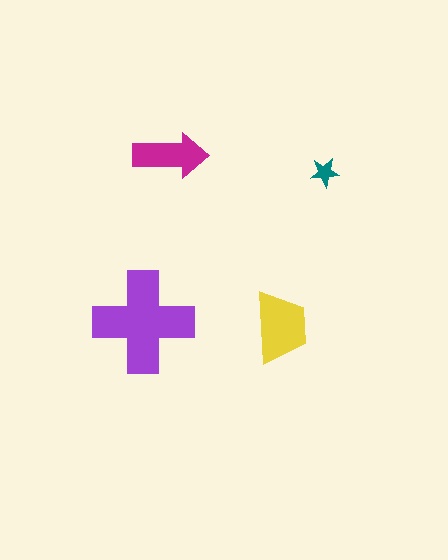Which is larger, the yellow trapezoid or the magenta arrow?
The yellow trapezoid.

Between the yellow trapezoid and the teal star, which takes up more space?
The yellow trapezoid.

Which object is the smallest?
The teal star.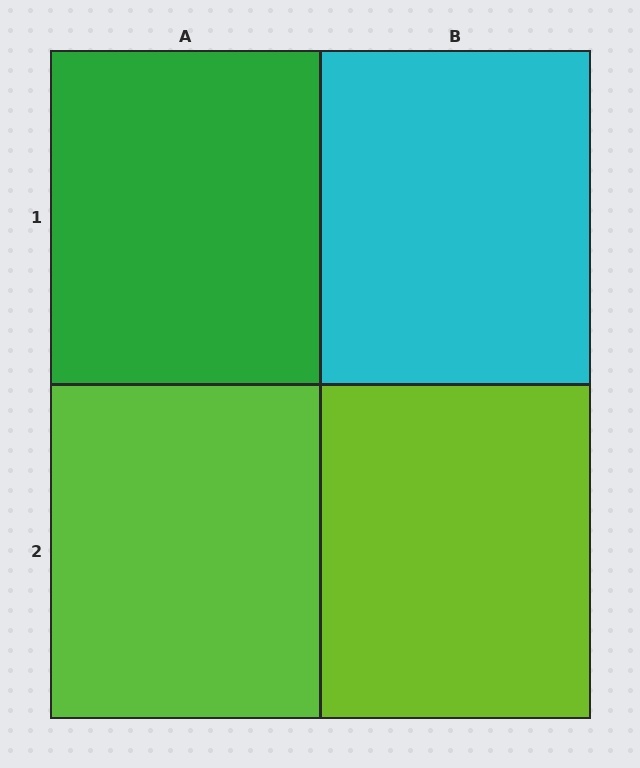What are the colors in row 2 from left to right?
Lime, lime.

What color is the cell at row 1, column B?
Cyan.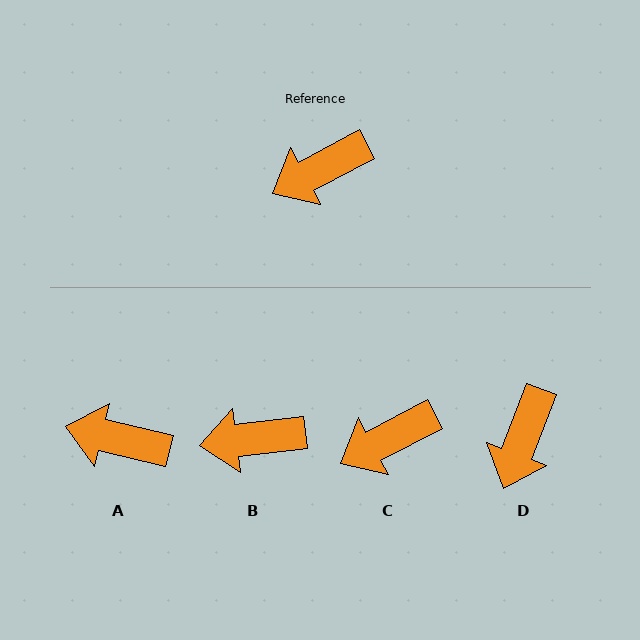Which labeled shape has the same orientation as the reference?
C.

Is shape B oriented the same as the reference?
No, it is off by about 20 degrees.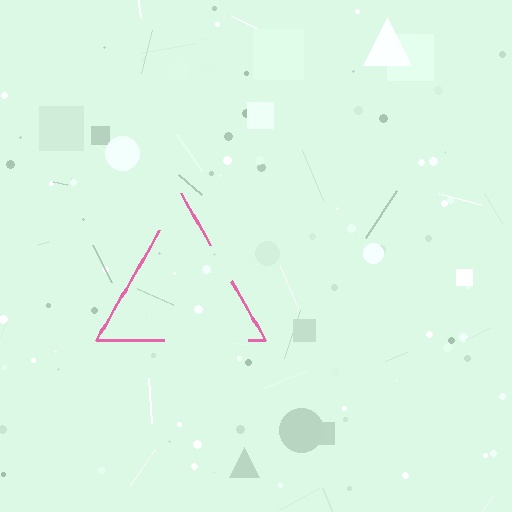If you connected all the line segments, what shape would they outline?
They would outline a triangle.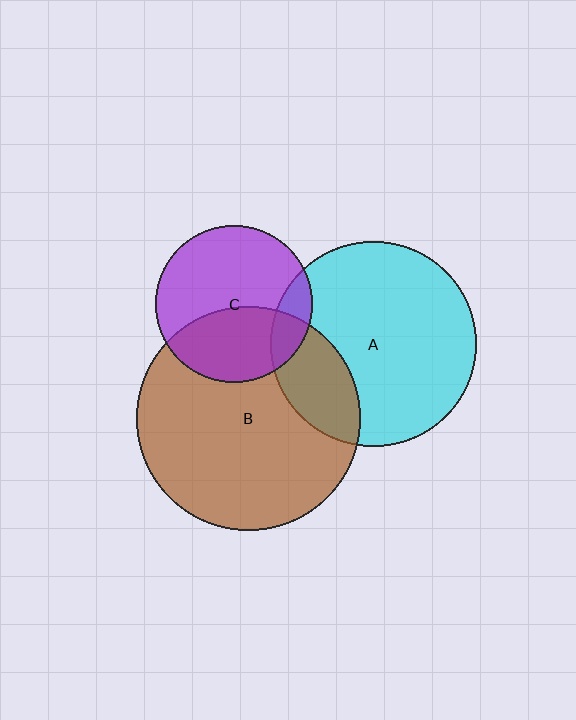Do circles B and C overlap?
Yes.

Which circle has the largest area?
Circle B (brown).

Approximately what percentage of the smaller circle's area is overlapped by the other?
Approximately 40%.